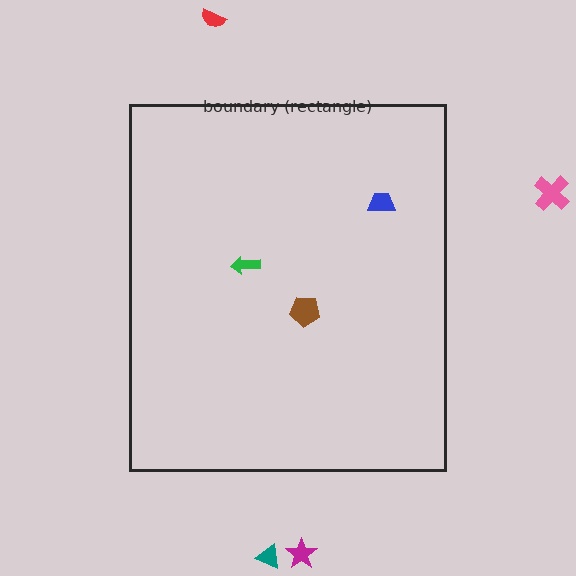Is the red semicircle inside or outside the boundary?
Outside.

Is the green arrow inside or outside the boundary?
Inside.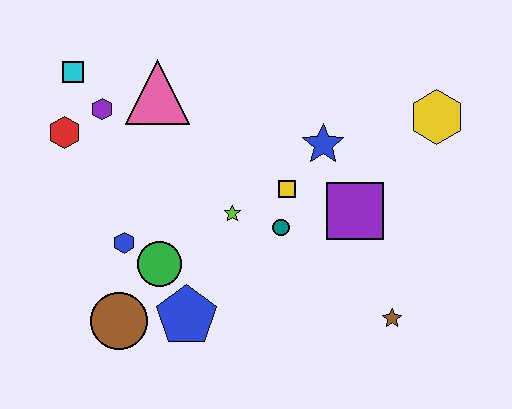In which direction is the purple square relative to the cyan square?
The purple square is to the right of the cyan square.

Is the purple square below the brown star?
No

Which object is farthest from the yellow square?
The cyan square is farthest from the yellow square.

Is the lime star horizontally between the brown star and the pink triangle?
Yes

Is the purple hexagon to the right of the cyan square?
Yes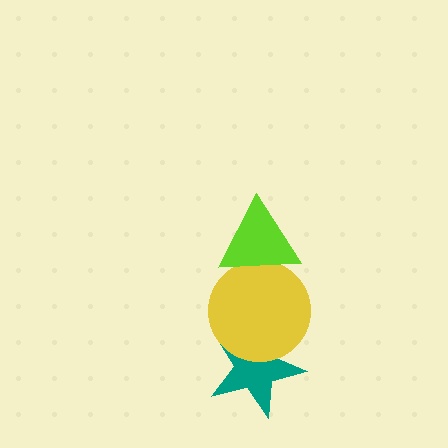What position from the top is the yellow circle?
The yellow circle is 2nd from the top.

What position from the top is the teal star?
The teal star is 3rd from the top.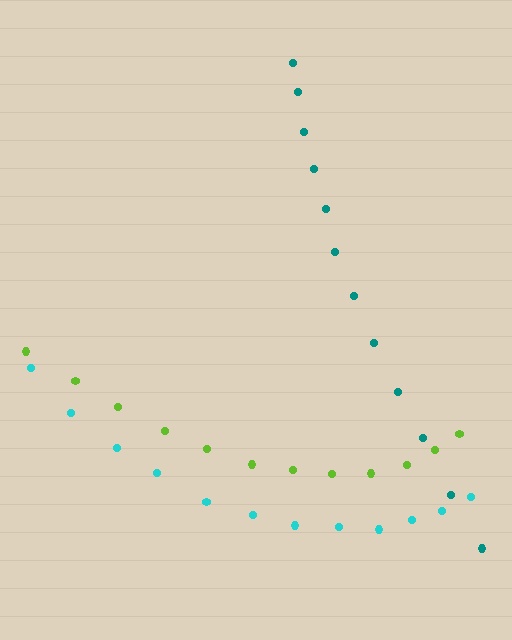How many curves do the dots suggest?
There are 3 distinct paths.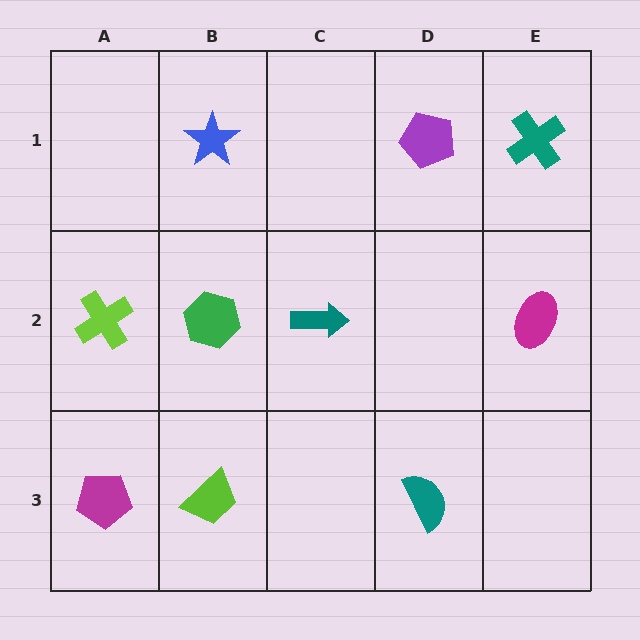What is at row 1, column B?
A blue star.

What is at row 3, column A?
A magenta pentagon.